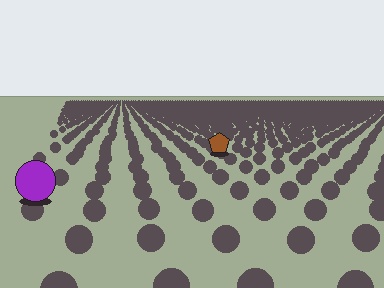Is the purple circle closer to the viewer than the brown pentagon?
Yes. The purple circle is closer — you can tell from the texture gradient: the ground texture is coarser near it.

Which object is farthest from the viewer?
The brown pentagon is farthest from the viewer. It appears smaller and the ground texture around it is denser.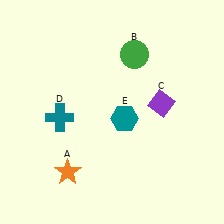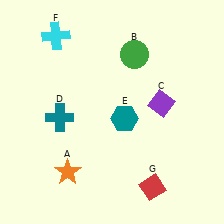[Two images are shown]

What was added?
A cyan cross (F), a red diamond (G) were added in Image 2.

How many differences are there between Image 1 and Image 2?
There are 2 differences between the two images.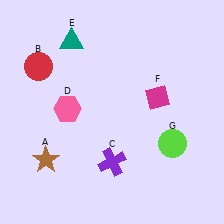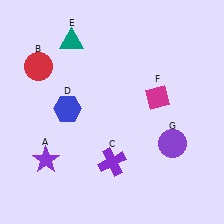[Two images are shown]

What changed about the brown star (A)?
In Image 1, A is brown. In Image 2, it changed to purple.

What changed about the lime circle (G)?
In Image 1, G is lime. In Image 2, it changed to purple.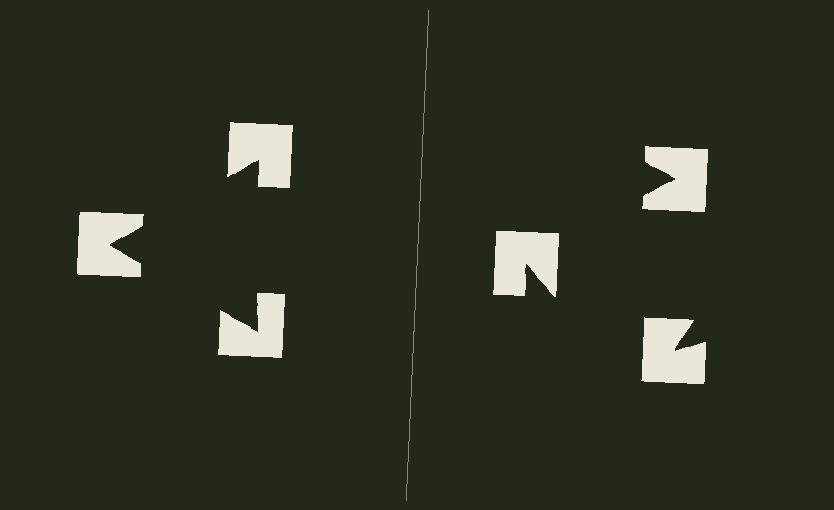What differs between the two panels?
The notched squares are positioned identically on both sides; only the wedge orientations differ. On the left they align to a triangle; on the right they are misaligned.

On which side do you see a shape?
An illusory triangle appears on the left side. On the right side the wedge cuts are rotated, so no coherent shape forms.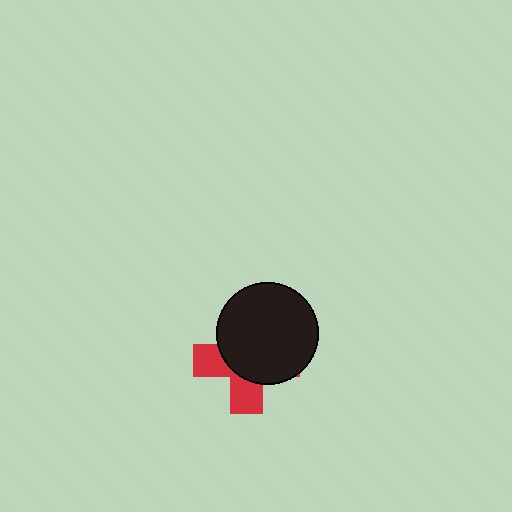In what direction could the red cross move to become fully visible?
The red cross could move toward the lower-left. That would shift it out from behind the black circle entirely.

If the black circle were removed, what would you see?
You would see the complete red cross.